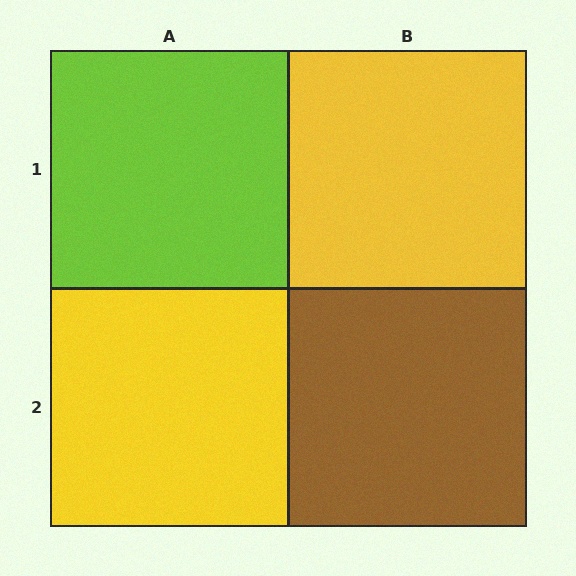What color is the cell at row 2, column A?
Yellow.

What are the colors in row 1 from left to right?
Lime, yellow.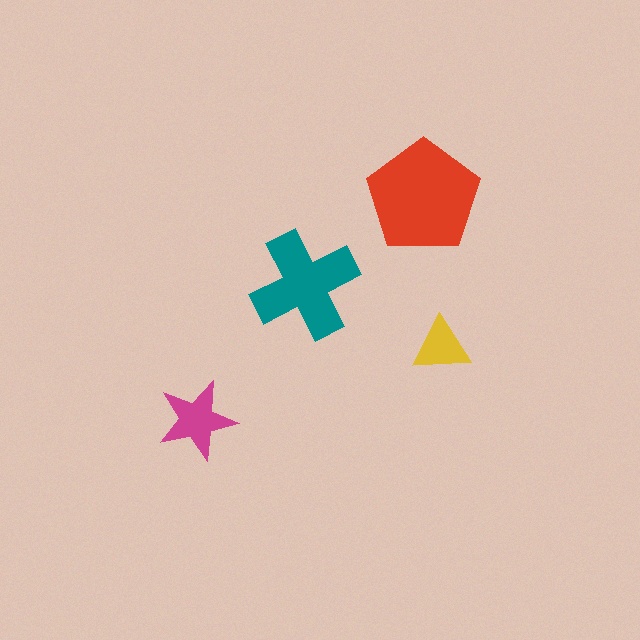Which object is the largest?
The red pentagon.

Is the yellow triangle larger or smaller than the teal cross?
Smaller.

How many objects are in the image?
There are 4 objects in the image.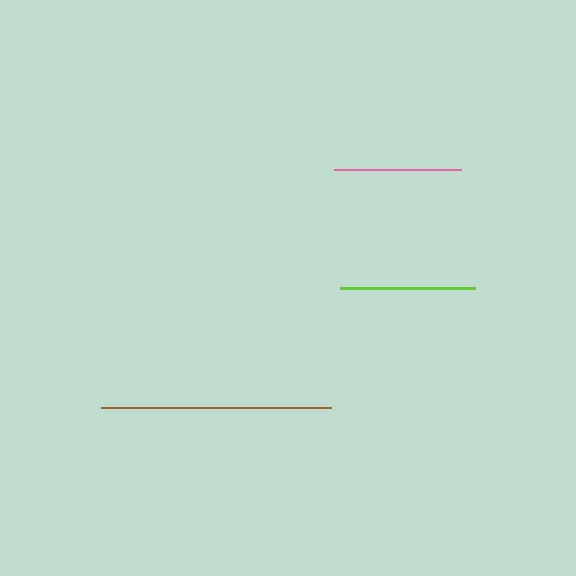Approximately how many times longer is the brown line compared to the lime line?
The brown line is approximately 1.7 times the length of the lime line.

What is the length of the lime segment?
The lime segment is approximately 135 pixels long.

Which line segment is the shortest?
The pink line is the shortest at approximately 128 pixels.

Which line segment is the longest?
The brown line is the longest at approximately 229 pixels.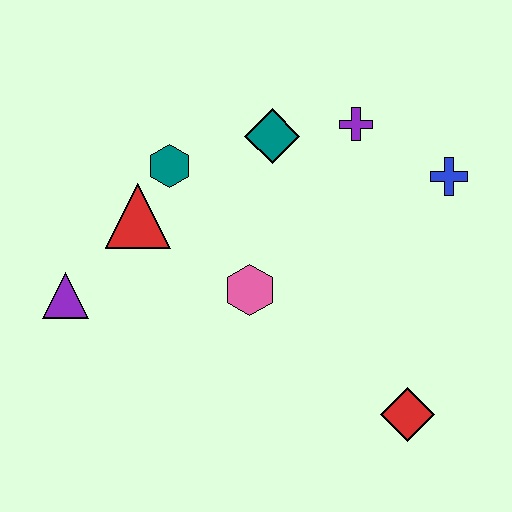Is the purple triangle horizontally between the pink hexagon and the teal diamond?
No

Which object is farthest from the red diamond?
The purple triangle is farthest from the red diamond.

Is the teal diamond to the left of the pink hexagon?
No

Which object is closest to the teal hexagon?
The red triangle is closest to the teal hexagon.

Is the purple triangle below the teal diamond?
Yes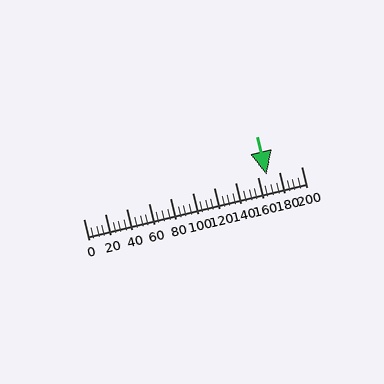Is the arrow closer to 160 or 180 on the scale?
The arrow is closer to 160.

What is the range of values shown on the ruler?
The ruler shows values from 0 to 200.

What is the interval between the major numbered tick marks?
The major tick marks are spaced 20 units apart.